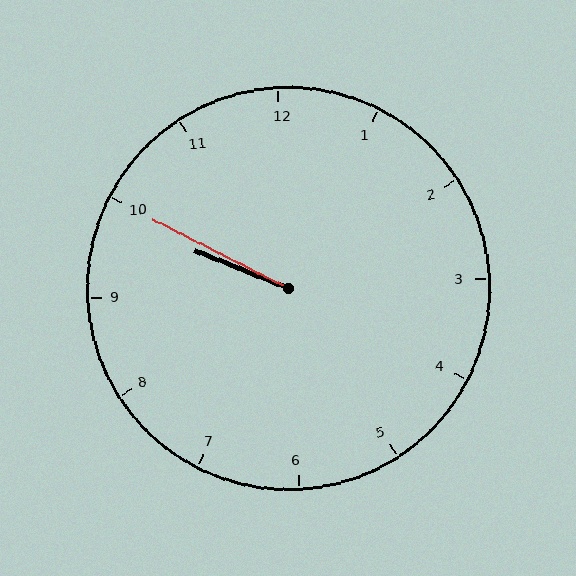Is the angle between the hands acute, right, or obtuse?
It is acute.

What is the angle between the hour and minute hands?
Approximately 5 degrees.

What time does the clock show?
9:50.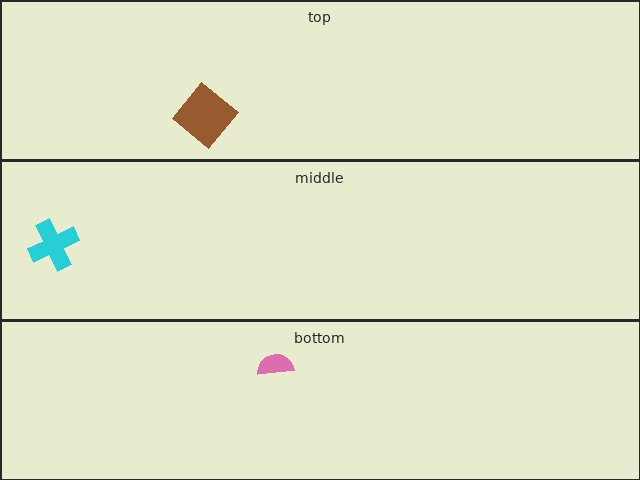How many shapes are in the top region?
1.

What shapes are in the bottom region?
The pink semicircle.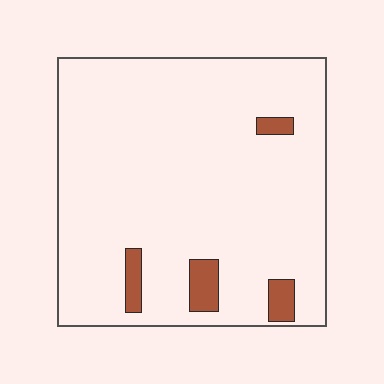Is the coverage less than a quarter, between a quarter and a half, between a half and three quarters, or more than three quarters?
Less than a quarter.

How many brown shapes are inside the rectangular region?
4.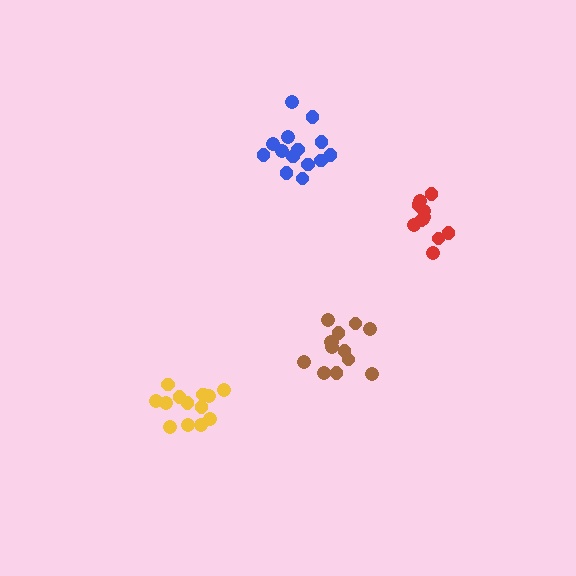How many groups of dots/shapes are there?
There are 4 groups.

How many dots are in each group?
Group 1: 13 dots, Group 2: 11 dots, Group 3: 13 dots, Group 4: 14 dots (51 total).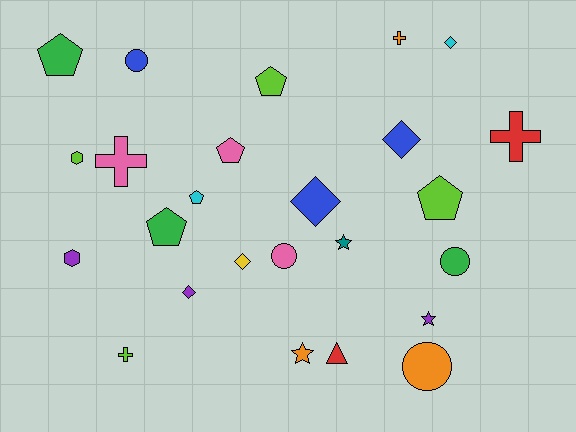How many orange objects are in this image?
There are 3 orange objects.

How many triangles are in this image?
There is 1 triangle.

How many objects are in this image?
There are 25 objects.